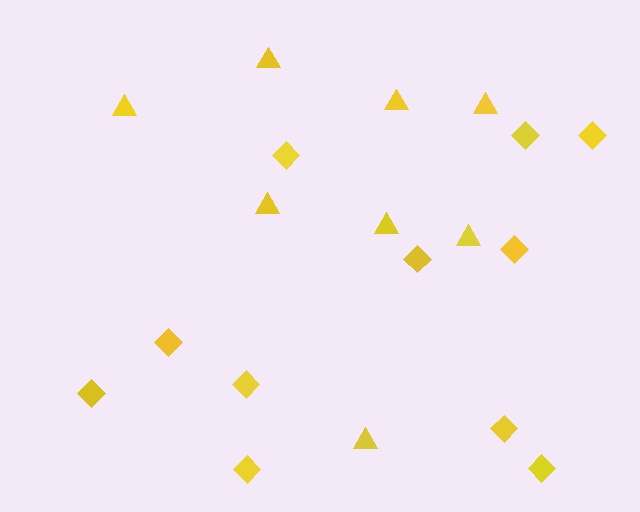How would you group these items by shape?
There are 2 groups: one group of triangles (8) and one group of diamonds (11).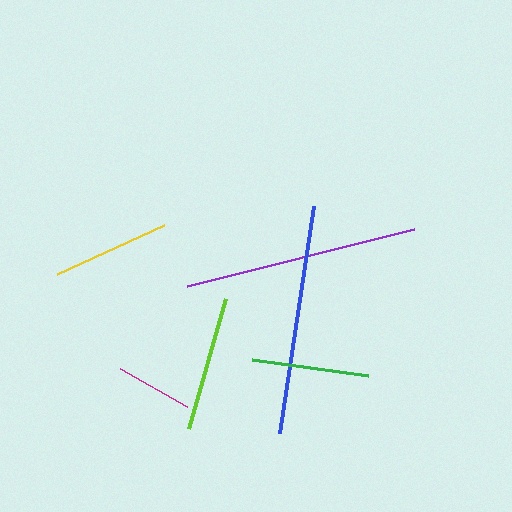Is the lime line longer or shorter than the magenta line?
The lime line is longer than the magenta line.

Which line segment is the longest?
The purple line is the longest at approximately 234 pixels.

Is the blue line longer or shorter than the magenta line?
The blue line is longer than the magenta line.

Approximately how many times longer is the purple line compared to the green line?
The purple line is approximately 2.0 times the length of the green line.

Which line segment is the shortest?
The magenta line is the shortest at approximately 77 pixels.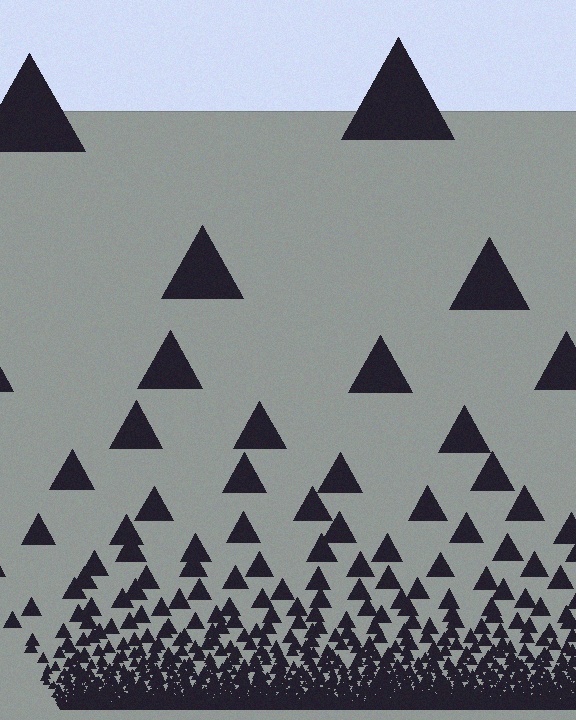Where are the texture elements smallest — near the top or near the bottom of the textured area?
Near the bottom.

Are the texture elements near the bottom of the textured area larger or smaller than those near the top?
Smaller. The gradient is inverted — elements near the bottom are smaller and denser.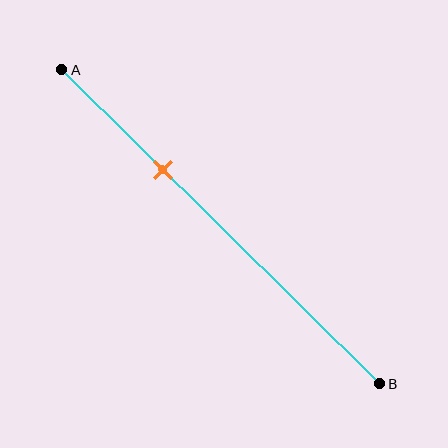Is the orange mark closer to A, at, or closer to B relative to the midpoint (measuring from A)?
The orange mark is closer to point A than the midpoint of segment AB.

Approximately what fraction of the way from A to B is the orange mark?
The orange mark is approximately 30% of the way from A to B.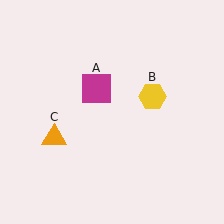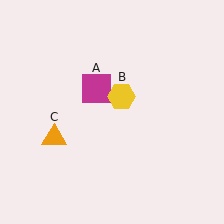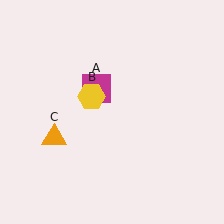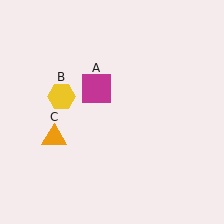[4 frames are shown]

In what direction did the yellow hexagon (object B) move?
The yellow hexagon (object B) moved left.